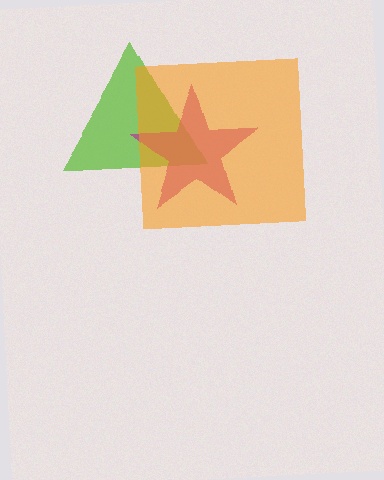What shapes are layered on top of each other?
The layered shapes are: a lime triangle, a magenta star, an orange square.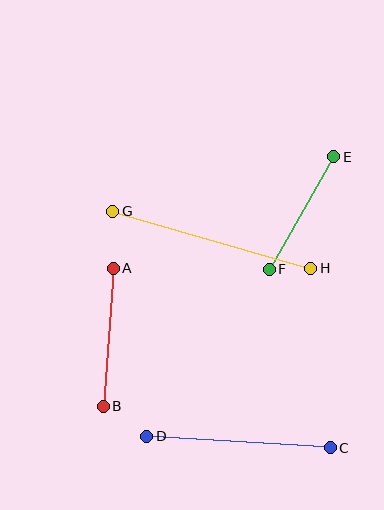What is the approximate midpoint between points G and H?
The midpoint is at approximately (212, 240) pixels.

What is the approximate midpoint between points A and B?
The midpoint is at approximately (108, 337) pixels.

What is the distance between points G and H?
The distance is approximately 206 pixels.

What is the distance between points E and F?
The distance is approximately 130 pixels.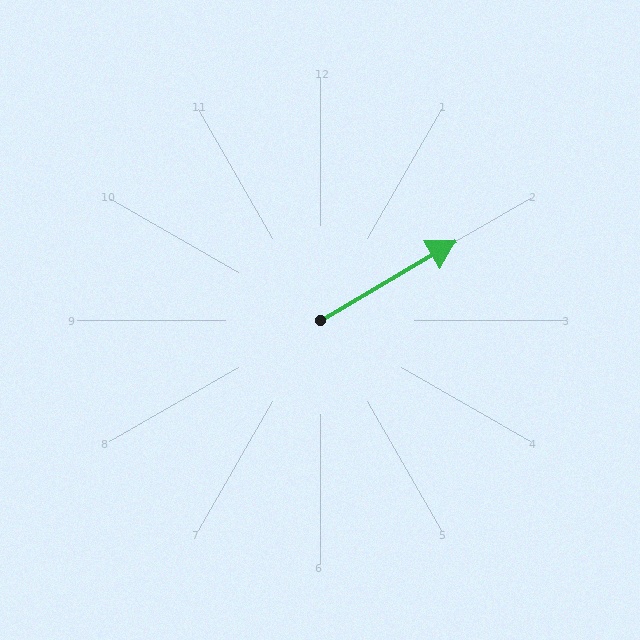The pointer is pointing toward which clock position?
Roughly 2 o'clock.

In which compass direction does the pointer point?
Northeast.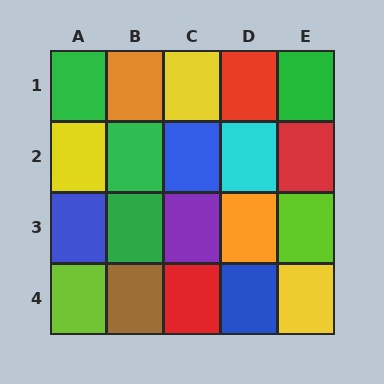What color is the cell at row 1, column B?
Orange.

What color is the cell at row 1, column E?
Green.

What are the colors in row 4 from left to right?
Lime, brown, red, blue, yellow.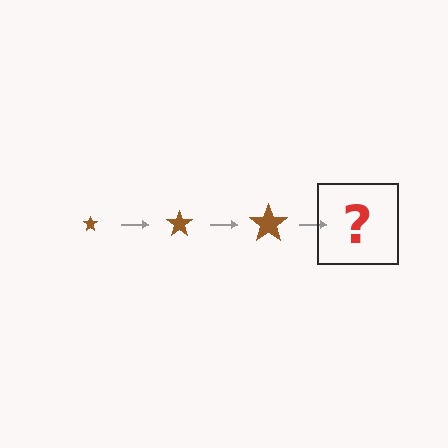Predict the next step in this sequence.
The next step is a brown star, larger than the previous one.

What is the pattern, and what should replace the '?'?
The pattern is that the star gets progressively larger each step. The '?' should be a brown star, larger than the previous one.